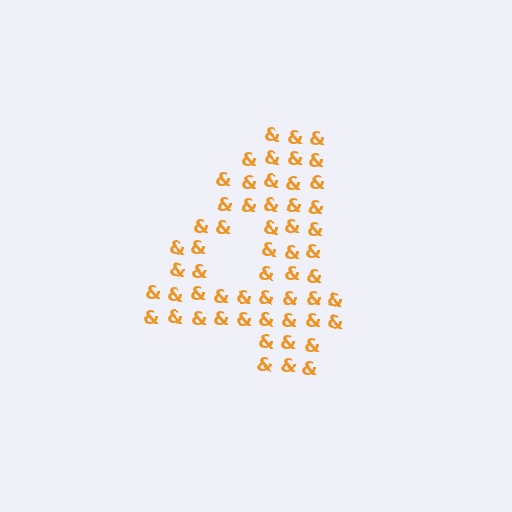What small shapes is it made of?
It is made of small ampersands.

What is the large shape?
The large shape is the digit 4.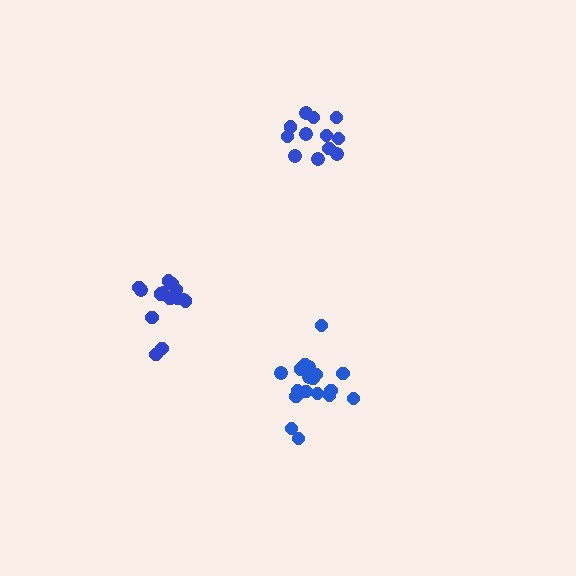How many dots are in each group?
Group 1: 12 dots, Group 2: 14 dots, Group 3: 18 dots (44 total).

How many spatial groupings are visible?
There are 3 spatial groupings.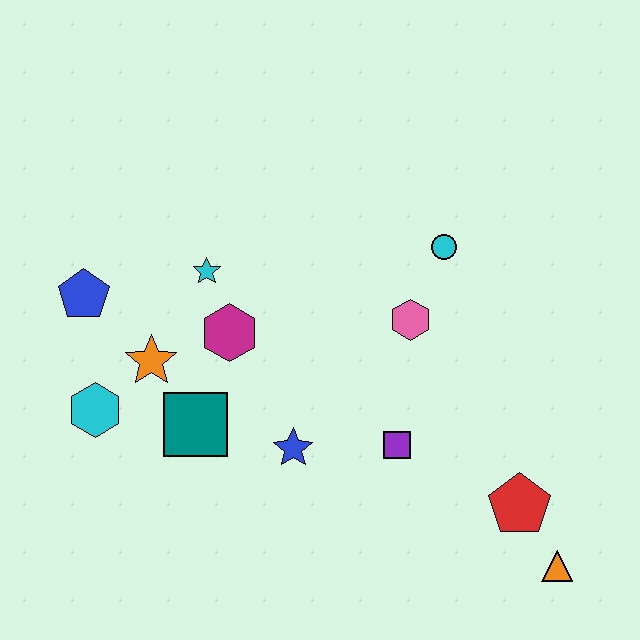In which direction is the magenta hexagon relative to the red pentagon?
The magenta hexagon is to the left of the red pentagon.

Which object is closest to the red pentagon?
The orange triangle is closest to the red pentagon.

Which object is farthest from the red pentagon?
The blue pentagon is farthest from the red pentagon.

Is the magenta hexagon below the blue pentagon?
Yes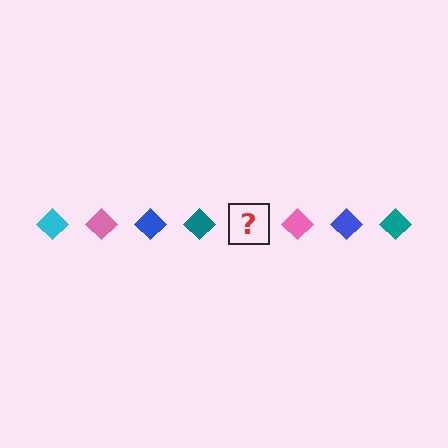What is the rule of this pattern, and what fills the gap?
The rule is that the pattern cycles through cyan, pink, blue, teal diamonds. The gap should be filled with a cyan diamond.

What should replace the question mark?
The question mark should be replaced with a cyan diamond.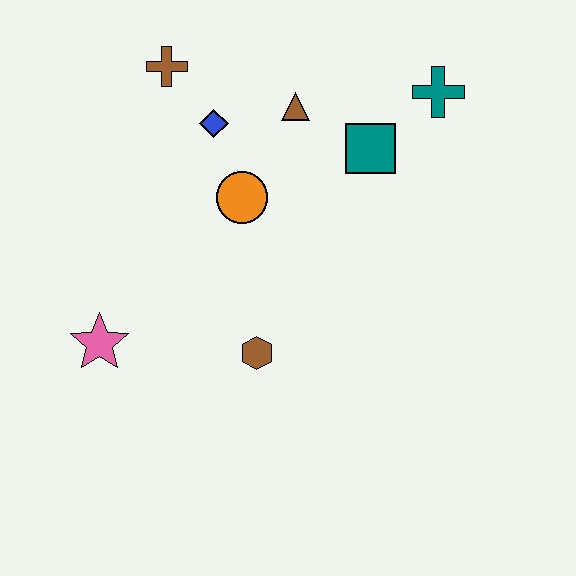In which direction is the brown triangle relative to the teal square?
The brown triangle is to the left of the teal square.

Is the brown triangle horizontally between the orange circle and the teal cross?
Yes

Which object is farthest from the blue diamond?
The pink star is farthest from the blue diamond.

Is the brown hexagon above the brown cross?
No